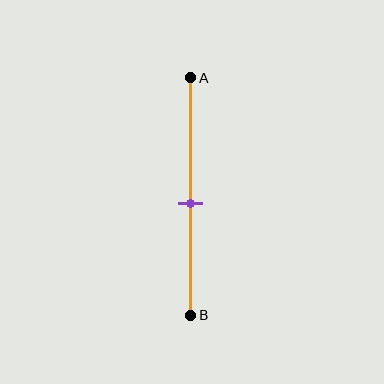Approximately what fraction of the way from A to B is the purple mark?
The purple mark is approximately 55% of the way from A to B.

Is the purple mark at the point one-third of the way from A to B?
No, the mark is at about 55% from A, not at the 33% one-third point.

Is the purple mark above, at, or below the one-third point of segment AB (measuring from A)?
The purple mark is below the one-third point of segment AB.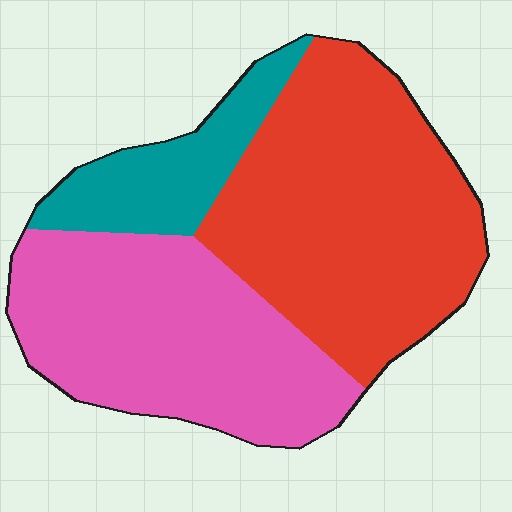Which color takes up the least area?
Teal, at roughly 15%.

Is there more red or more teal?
Red.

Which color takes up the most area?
Red, at roughly 45%.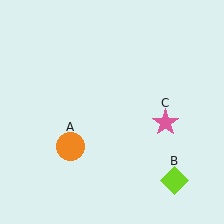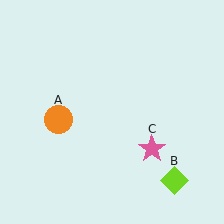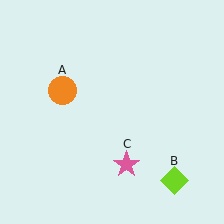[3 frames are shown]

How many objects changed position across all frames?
2 objects changed position: orange circle (object A), pink star (object C).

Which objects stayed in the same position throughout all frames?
Lime diamond (object B) remained stationary.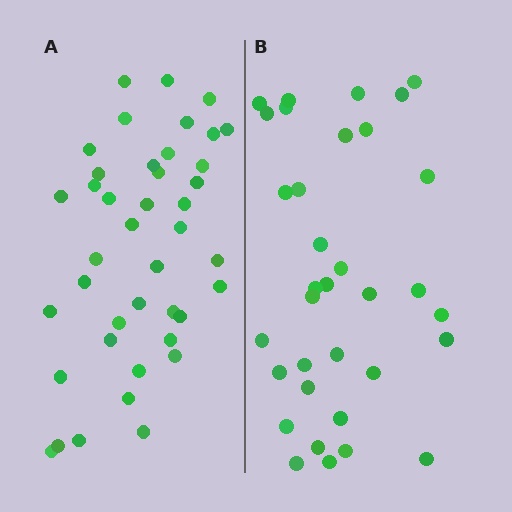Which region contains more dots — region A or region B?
Region A (the left region) has more dots.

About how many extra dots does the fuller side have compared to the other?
Region A has roughly 8 or so more dots than region B.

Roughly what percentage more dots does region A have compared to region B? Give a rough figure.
About 20% more.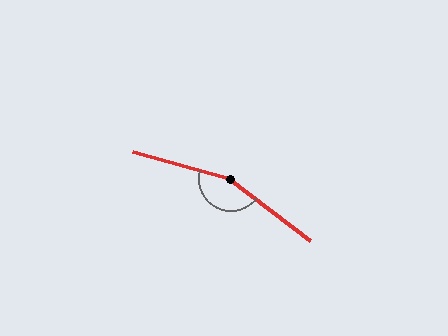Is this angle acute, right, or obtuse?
It is obtuse.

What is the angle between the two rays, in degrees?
Approximately 158 degrees.